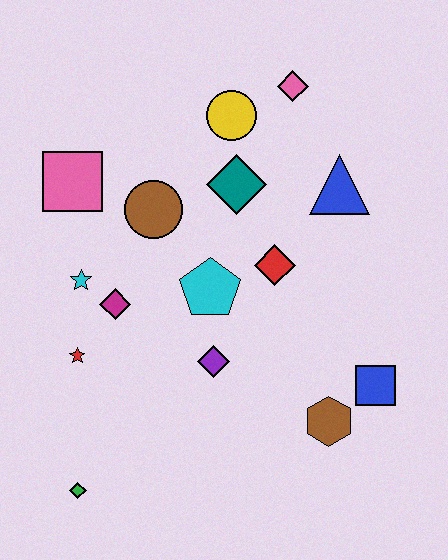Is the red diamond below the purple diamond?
No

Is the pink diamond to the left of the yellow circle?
No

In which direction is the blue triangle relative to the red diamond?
The blue triangle is above the red diamond.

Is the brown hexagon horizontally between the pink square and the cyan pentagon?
No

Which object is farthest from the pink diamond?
The green diamond is farthest from the pink diamond.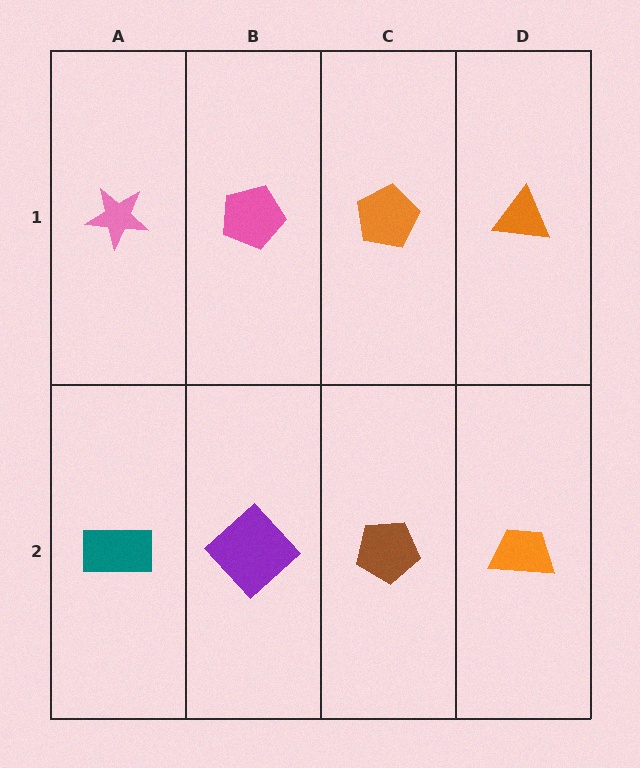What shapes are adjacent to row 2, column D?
An orange triangle (row 1, column D), a brown pentagon (row 2, column C).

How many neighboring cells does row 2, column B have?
3.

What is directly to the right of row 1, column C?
An orange triangle.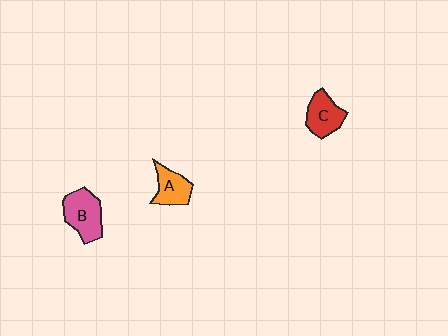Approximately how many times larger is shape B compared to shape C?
Approximately 1.2 times.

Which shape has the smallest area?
Shape A (orange).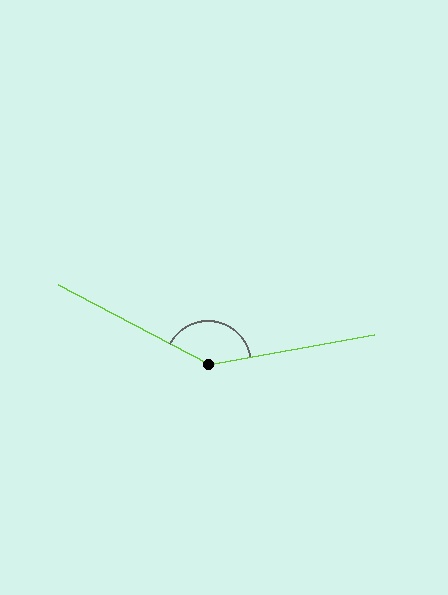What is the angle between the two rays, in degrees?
Approximately 142 degrees.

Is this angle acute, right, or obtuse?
It is obtuse.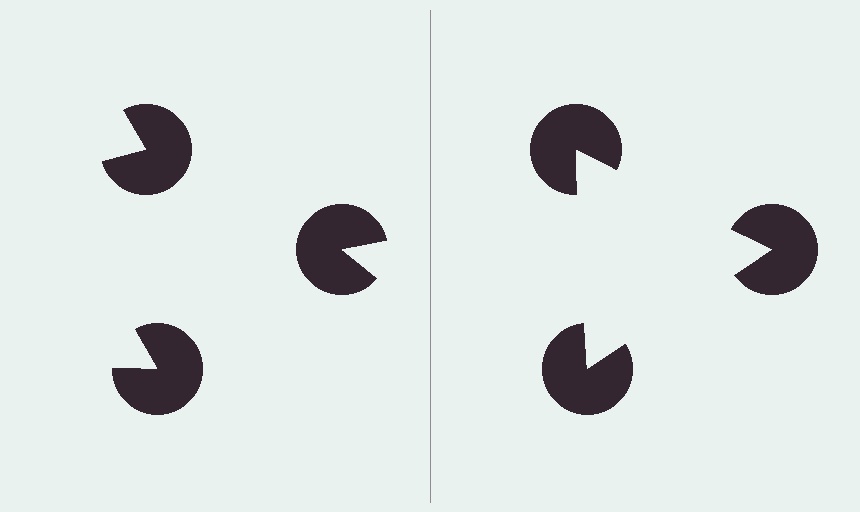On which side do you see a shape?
An illusory triangle appears on the right side. On the left side the wedge cuts are rotated, so no coherent shape forms.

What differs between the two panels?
The pac-man discs are positioned identically on both sides; only the wedge orientations differ. On the right they align to a triangle; on the left they are misaligned.